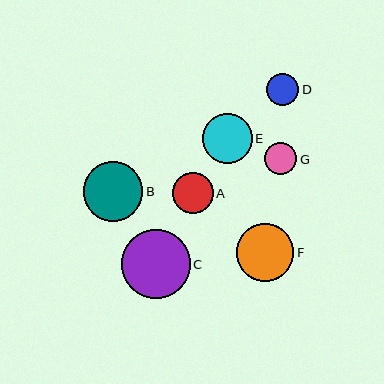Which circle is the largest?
Circle C is the largest with a size of approximately 69 pixels.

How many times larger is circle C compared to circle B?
Circle C is approximately 1.2 times the size of circle B.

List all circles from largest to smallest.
From largest to smallest: C, B, F, E, A, D, G.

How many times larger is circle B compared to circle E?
Circle B is approximately 1.2 times the size of circle E.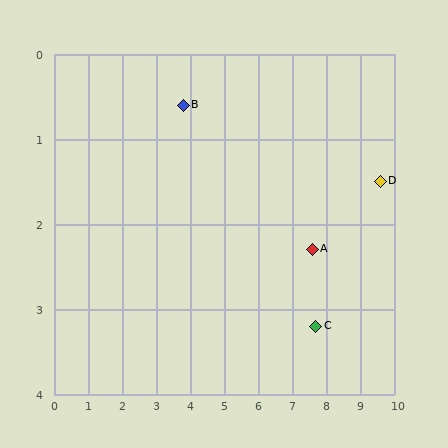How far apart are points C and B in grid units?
Points C and B are about 4.7 grid units apart.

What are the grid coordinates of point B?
Point B is at approximately (3.8, 0.6).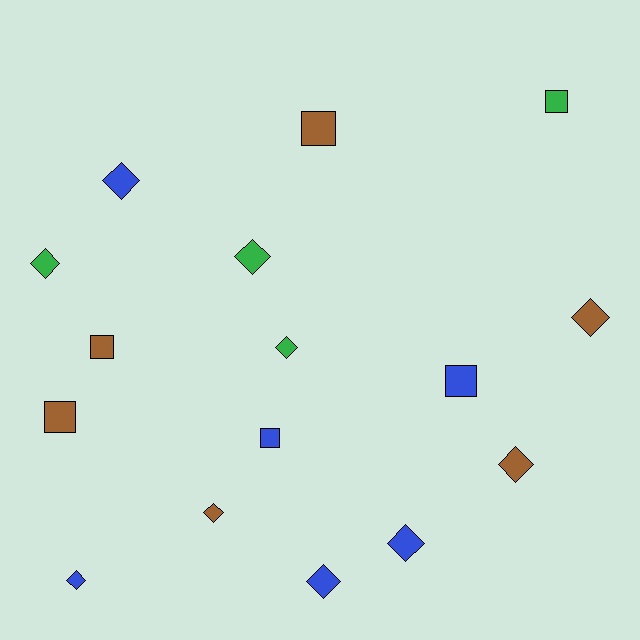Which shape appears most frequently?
Diamond, with 10 objects.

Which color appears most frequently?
Blue, with 6 objects.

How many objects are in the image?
There are 16 objects.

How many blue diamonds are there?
There are 4 blue diamonds.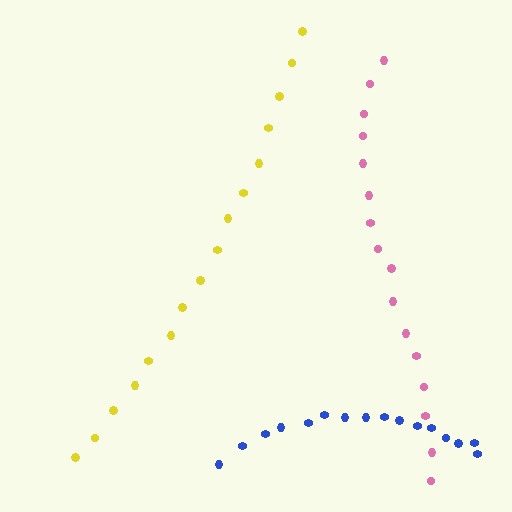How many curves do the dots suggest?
There are 3 distinct paths.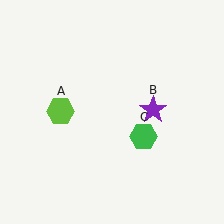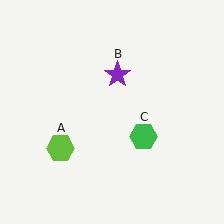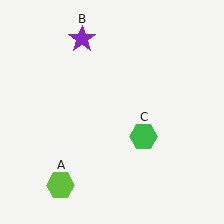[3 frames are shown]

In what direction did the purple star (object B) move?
The purple star (object B) moved up and to the left.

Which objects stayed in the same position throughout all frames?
Green hexagon (object C) remained stationary.